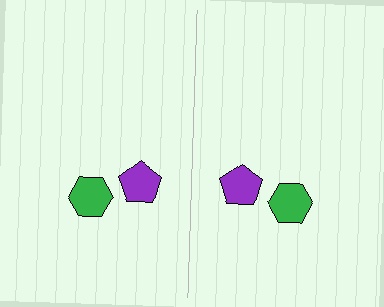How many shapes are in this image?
There are 4 shapes in this image.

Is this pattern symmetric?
Yes, this pattern has bilateral (reflection) symmetry.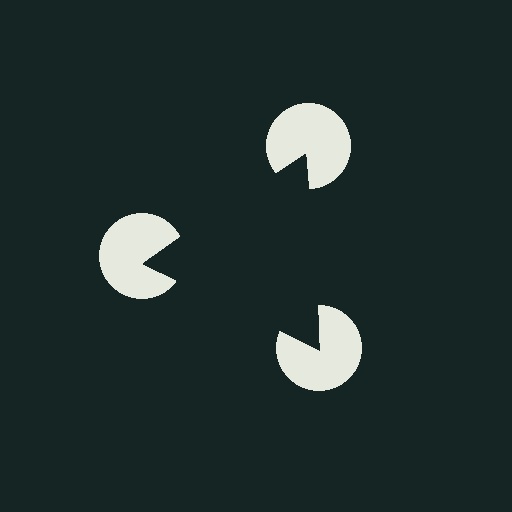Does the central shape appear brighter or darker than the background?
It typically appears slightly darker than the background, even though no actual brightness change is drawn.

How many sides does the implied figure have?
3 sides.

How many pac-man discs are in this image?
There are 3 — one at each vertex of the illusory triangle.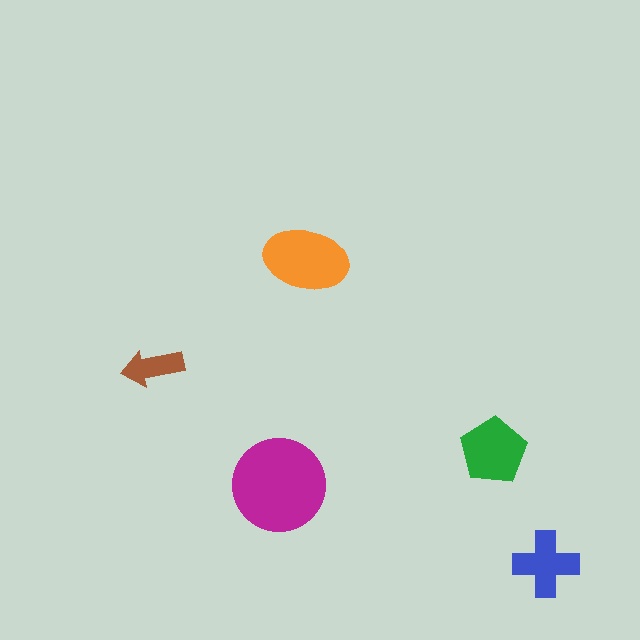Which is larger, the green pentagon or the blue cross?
The green pentagon.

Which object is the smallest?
The brown arrow.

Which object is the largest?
The magenta circle.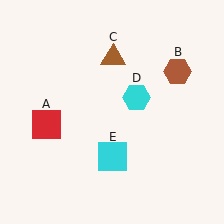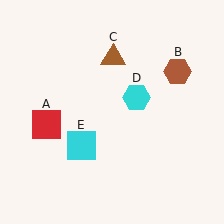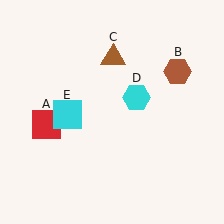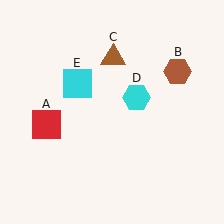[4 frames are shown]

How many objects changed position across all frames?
1 object changed position: cyan square (object E).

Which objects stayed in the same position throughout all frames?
Red square (object A) and brown hexagon (object B) and brown triangle (object C) and cyan hexagon (object D) remained stationary.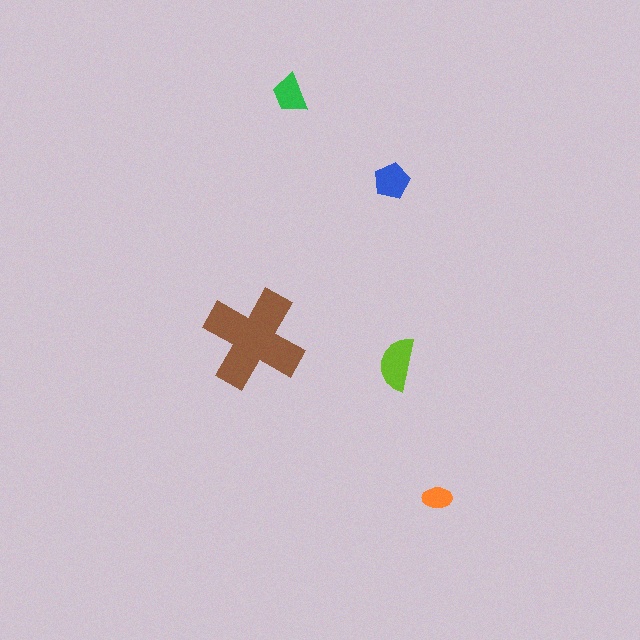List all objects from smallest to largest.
The orange ellipse, the green trapezoid, the blue pentagon, the lime semicircle, the brown cross.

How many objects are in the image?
There are 5 objects in the image.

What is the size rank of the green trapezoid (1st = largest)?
4th.